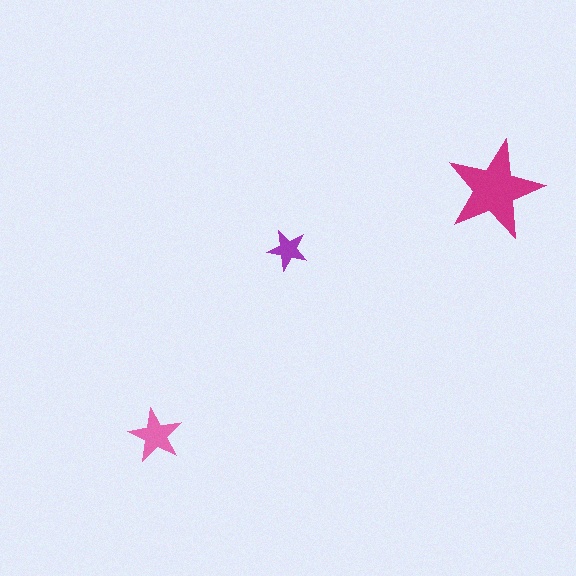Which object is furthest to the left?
The pink star is leftmost.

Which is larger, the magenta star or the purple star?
The magenta one.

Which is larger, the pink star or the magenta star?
The magenta one.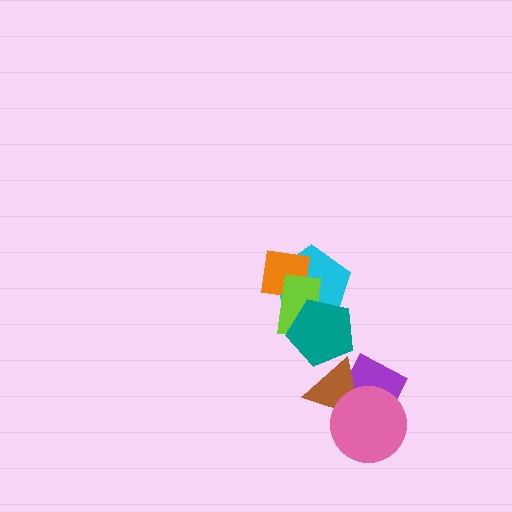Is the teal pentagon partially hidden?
Yes, it is partially covered by another shape.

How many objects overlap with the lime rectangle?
3 objects overlap with the lime rectangle.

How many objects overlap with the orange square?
2 objects overlap with the orange square.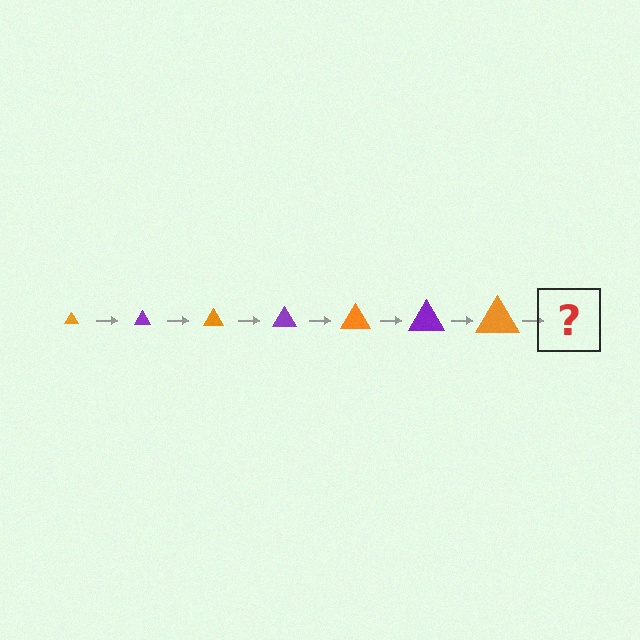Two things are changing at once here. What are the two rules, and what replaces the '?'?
The two rules are that the triangle grows larger each step and the color cycles through orange and purple. The '?' should be a purple triangle, larger than the previous one.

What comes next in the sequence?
The next element should be a purple triangle, larger than the previous one.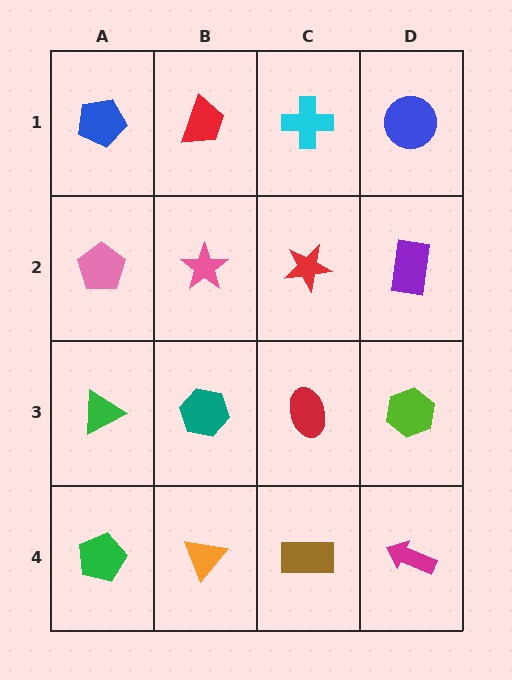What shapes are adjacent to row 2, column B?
A red trapezoid (row 1, column B), a teal hexagon (row 3, column B), a pink pentagon (row 2, column A), a red star (row 2, column C).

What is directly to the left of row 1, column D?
A cyan cross.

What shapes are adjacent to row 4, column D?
A lime hexagon (row 3, column D), a brown rectangle (row 4, column C).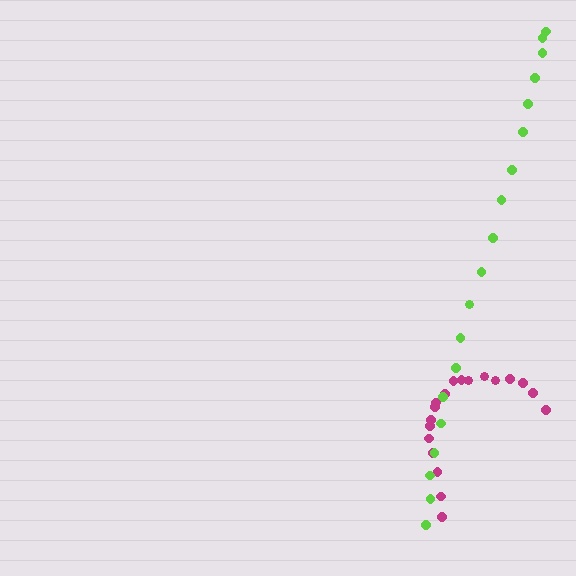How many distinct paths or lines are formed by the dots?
There are 2 distinct paths.